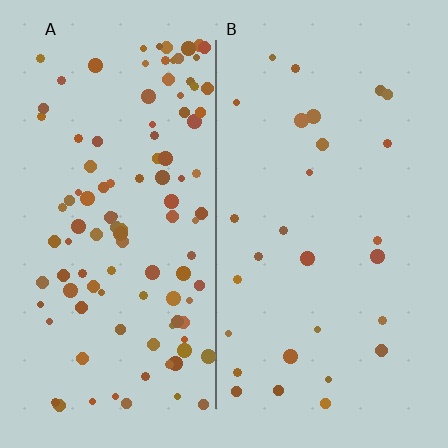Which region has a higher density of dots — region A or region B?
A (the left).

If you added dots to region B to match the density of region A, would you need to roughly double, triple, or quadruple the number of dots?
Approximately quadruple.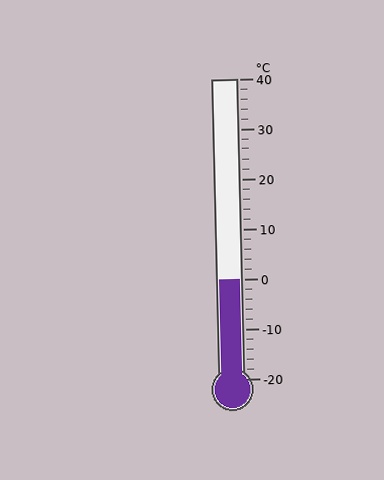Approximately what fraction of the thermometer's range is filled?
The thermometer is filled to approximately 35% of its range.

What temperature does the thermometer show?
The thermometer shows approximately 0°C.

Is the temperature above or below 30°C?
The temperature is below 30°C.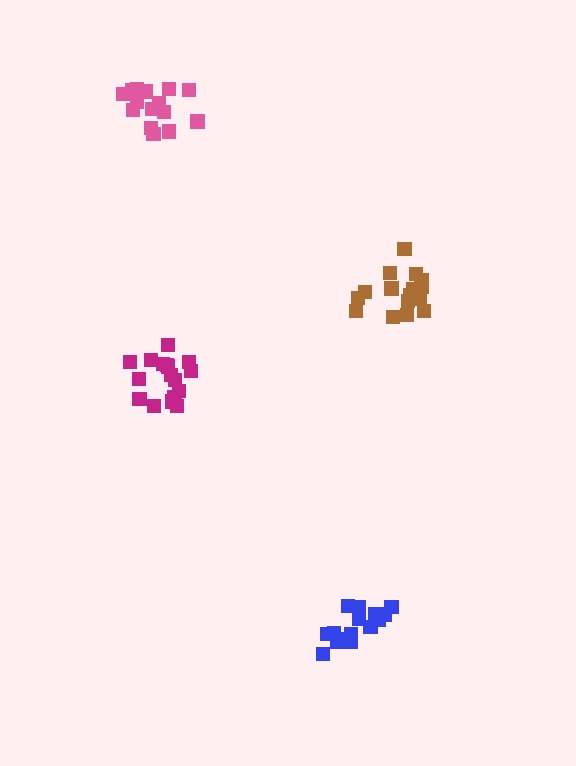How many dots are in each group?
Group 1: 15 dots, Group 2: 17 dots, Group 3: 17 dots, Group 4: 15 dots (64 total).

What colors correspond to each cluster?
The clusters are colored: pink, magenta, brown, blue.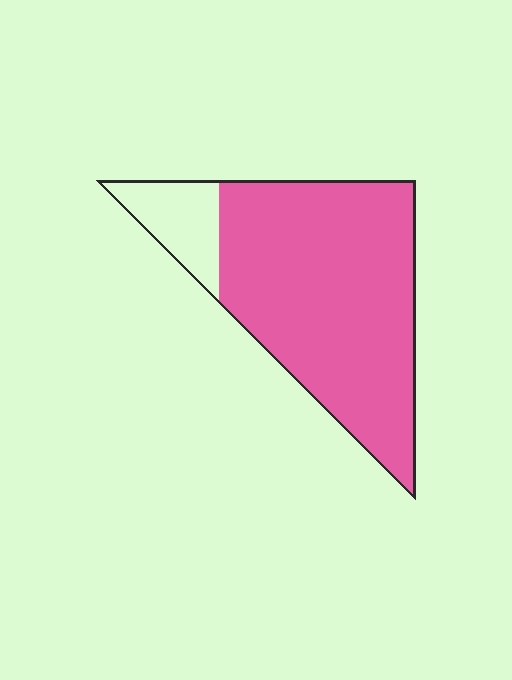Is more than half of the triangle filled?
Yes.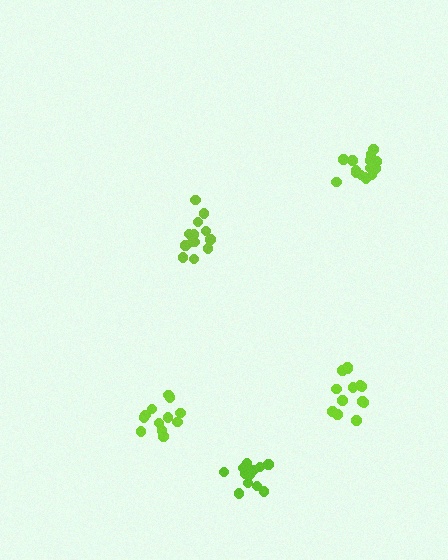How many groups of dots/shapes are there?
There are 5 groups.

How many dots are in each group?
Group 1: 13 dots, Group 2: 17 dots, Group 3: 15 dots, Group 4: 12 dots, Group 5: 12 dots (69 total).